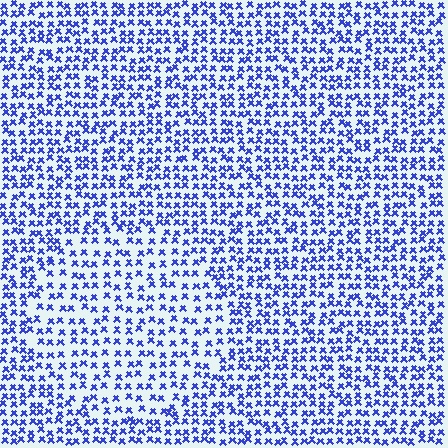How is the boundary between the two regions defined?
The boundary is defined by a change in element density (approximately 1.5x ratio). All elements are the same color, size, and shape.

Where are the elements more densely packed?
The elements are more densely packed outside the circle boundary.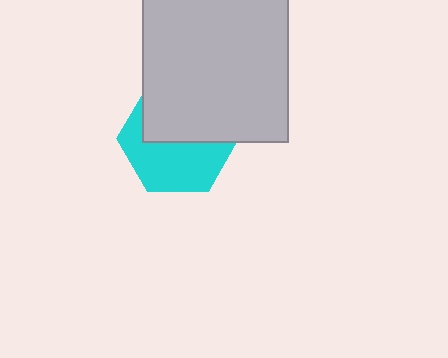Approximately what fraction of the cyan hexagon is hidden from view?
Roughly 49% of the cyan hexagon is hidden behind the light gray square.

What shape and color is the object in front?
The object in front is a light gray square.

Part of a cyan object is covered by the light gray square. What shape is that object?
It is a hexagon.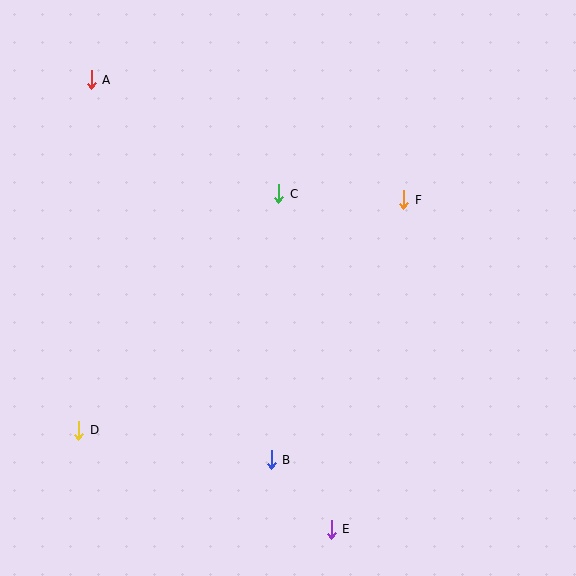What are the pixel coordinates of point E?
Point E is at (331, 529).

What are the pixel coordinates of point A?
Point A is at (91, 80).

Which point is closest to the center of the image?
Point C at (279, 194) is closest to the center.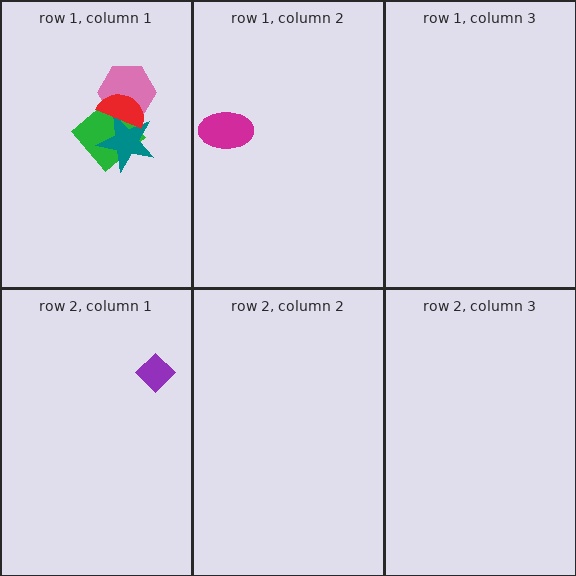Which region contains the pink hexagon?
The row 1, column 1 region.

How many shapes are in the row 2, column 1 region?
1.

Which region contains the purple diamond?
The row 2, column 1 region.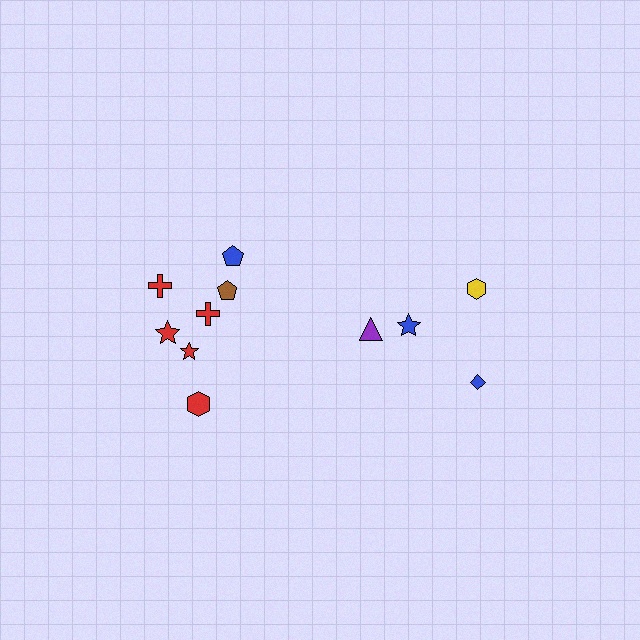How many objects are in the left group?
There are 7 objects.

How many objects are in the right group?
There are 4 objects.